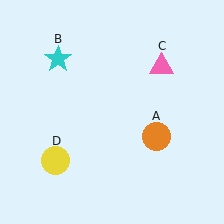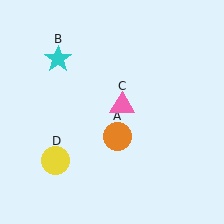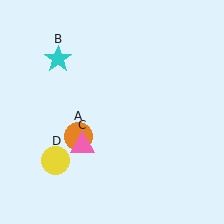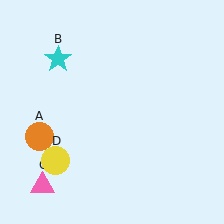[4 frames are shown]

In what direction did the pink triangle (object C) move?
The pink triangle (object C) moved down and to the left.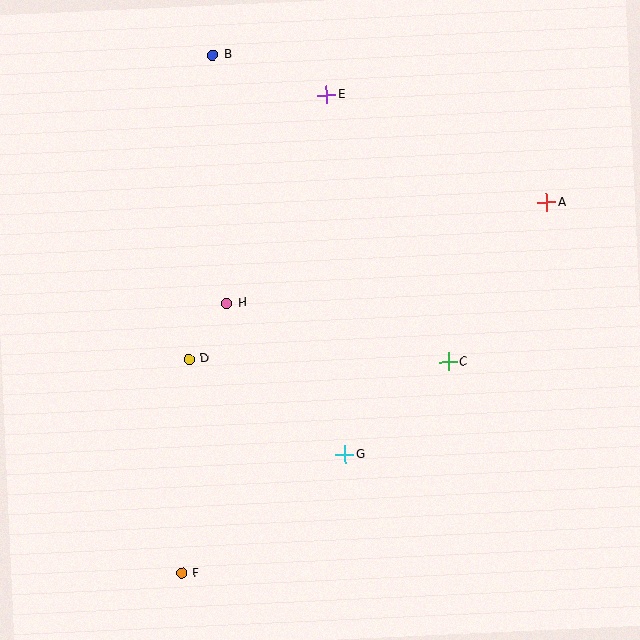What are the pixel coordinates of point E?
Point E is at (326, 95).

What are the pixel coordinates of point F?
Point F is at (182, 573).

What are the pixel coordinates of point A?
Point A is at (546, 202).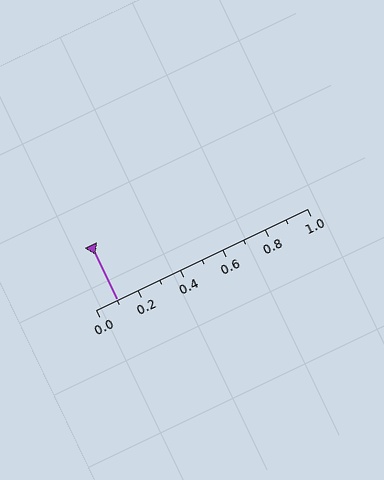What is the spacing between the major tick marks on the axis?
The major ticks are spaced 0.2 apart.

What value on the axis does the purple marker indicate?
The marker indicates approximately 0.1.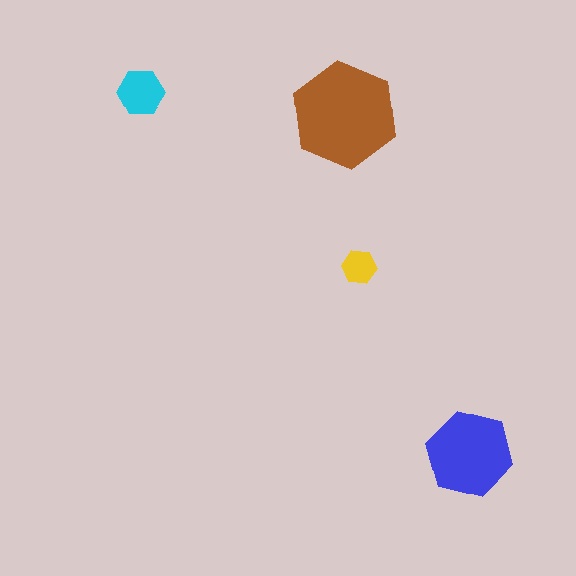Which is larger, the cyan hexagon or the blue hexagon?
The blue one.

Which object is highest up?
The cyan hexagon is topmost.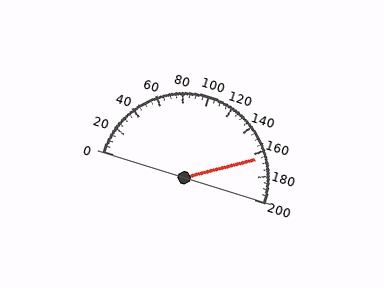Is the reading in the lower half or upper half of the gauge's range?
The reading is in the upper half of the range (0 to 200).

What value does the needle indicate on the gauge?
The needle indicates approximately 165.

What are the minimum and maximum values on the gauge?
The gauge ranges from 0 to 200.